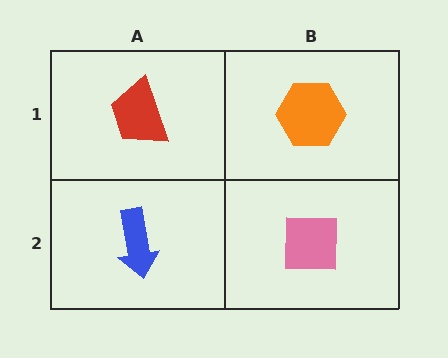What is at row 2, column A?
A blue arrow.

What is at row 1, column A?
A red trapezoid.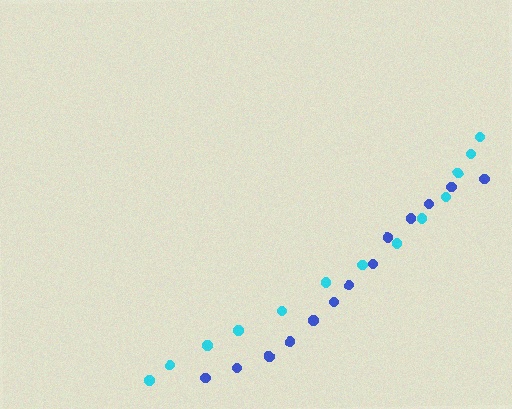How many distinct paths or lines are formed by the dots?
There are 2 distinct paths.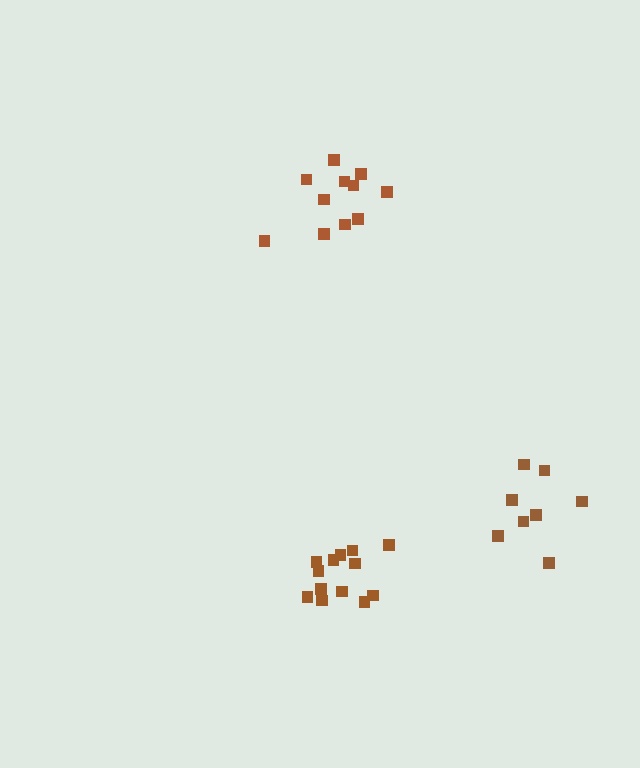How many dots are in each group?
Group 1: 13 dots, Group 2: 11 dots, Group 3: 8 dots (32 total).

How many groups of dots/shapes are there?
There are 3 groups.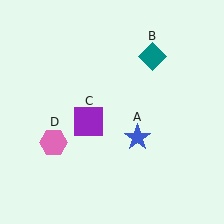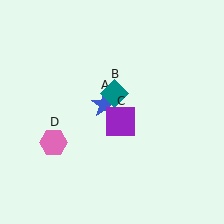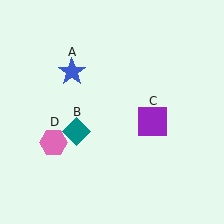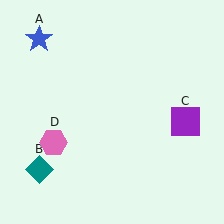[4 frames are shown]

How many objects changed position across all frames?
3 objects changed position: blue star (object A), teal diamond (object B), purple square (object C).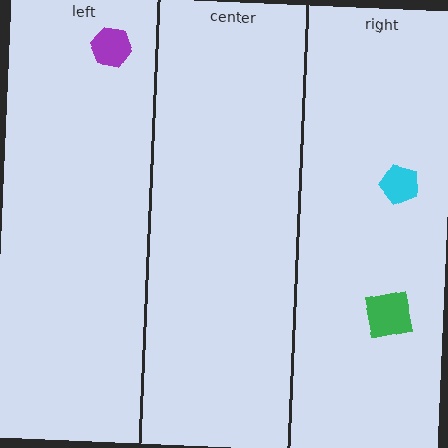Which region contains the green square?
The right region.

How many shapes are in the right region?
2.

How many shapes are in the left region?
1.